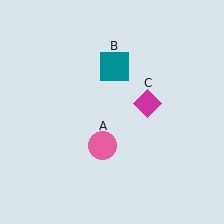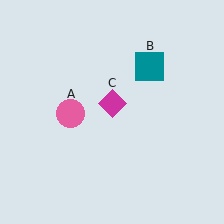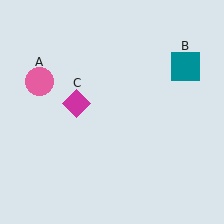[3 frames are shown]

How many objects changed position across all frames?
3 objects changed position: pink circle (object A), teal square (object B), magenta diamond (object C).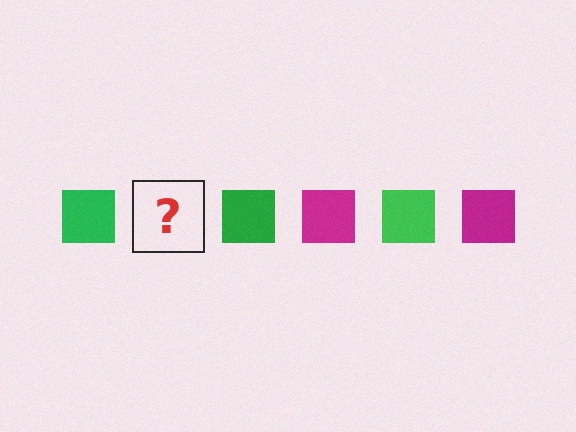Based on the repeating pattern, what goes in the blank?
The blank should be a magenta square.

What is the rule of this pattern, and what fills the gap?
The rule is that the pattern cycles through green, magenta squares. The gap should be filled with a magenta square.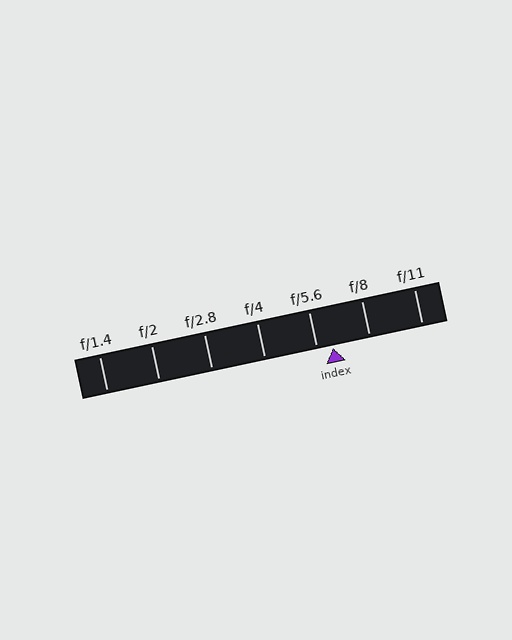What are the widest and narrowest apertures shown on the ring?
The widest aperture shown is f/1.4 and the narrowest is f/11.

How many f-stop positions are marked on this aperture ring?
There are 7 f-stop positions marked.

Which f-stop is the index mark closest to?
The index mark is closest to f/5.6.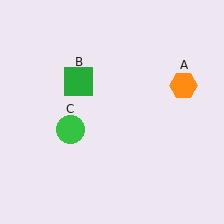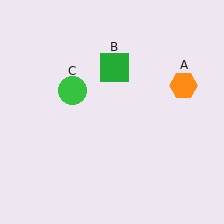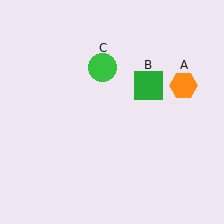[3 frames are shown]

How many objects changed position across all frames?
2 objects changed position: green square (object B), green circle (object C).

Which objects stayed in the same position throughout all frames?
Orange hexagon (object A) remained stationary.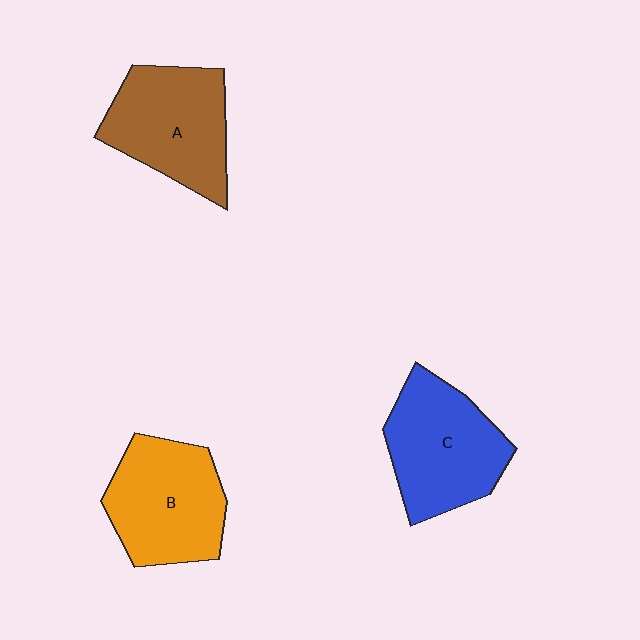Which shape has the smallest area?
Shape A (brown).